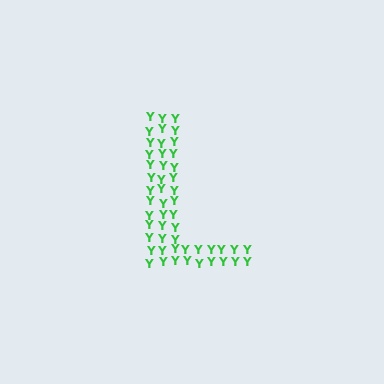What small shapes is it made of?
It is made of small letter Y's.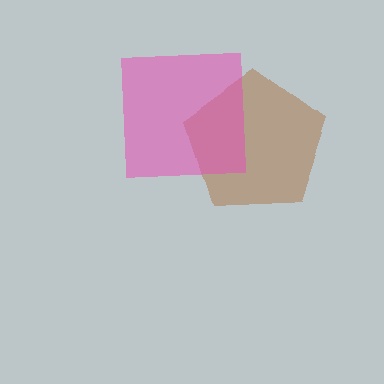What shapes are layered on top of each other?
The layered shapes are: a brown pentagon, a pink square.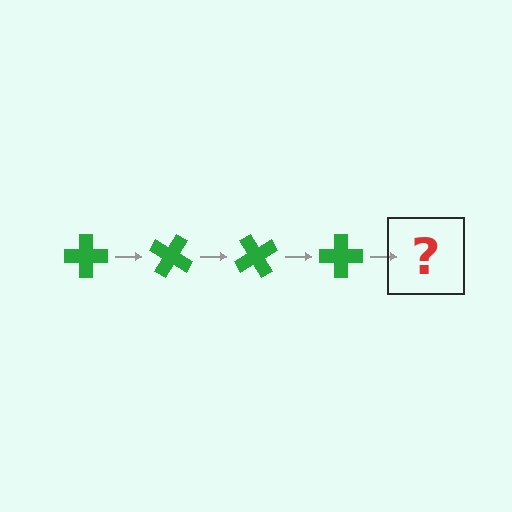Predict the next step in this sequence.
The next step is a green cross rotated 120 degrees.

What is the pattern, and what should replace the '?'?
The pattern is that the cross rotates 30 degrees each step. The '?' should be a green cross rotated 120 degrees.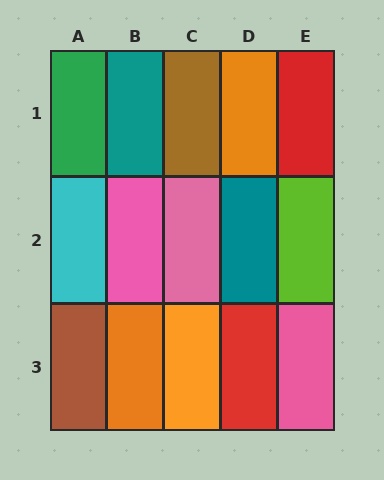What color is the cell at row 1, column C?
Brown.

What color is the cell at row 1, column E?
Red.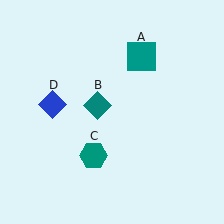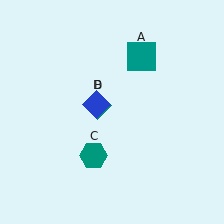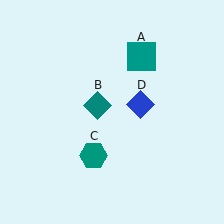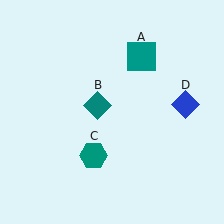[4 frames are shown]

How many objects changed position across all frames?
1 object changed position: blue diamond (object D).